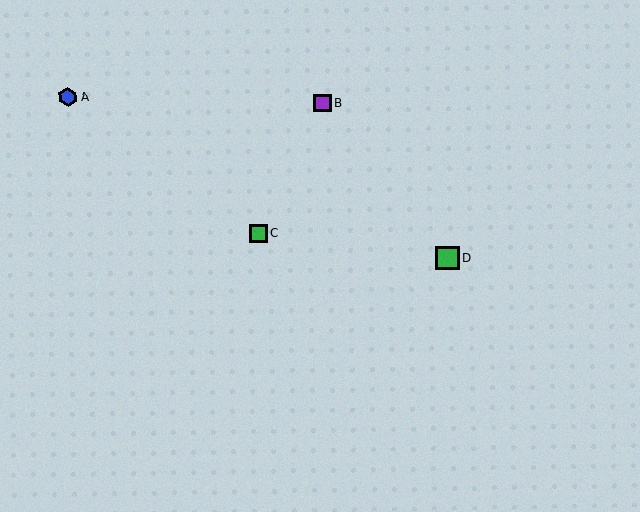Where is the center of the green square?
The center of the green square is at (258, 233).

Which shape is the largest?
The green square (labeled D) is the largest.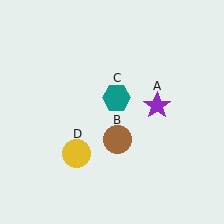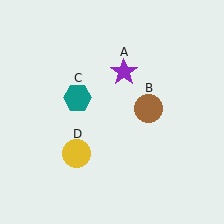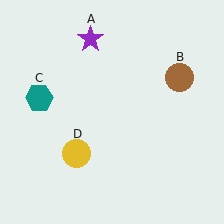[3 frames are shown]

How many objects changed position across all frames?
3 objects changed position: purple star (object A), brown circle (object B), teal hexagon (object C).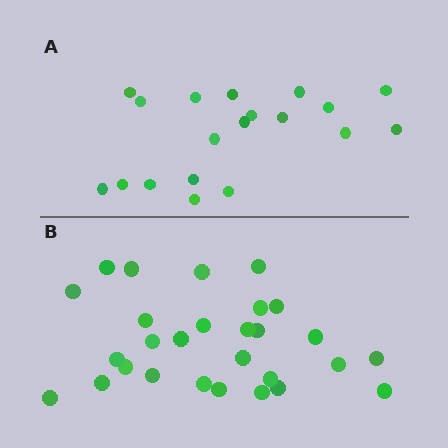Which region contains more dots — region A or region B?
Region B (the bottom region) has more dots.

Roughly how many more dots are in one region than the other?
Region B has roughly 8 or so more dots than region A.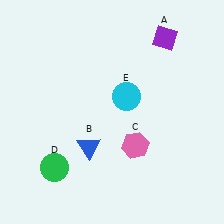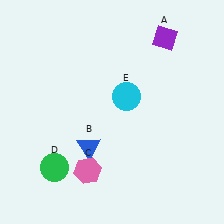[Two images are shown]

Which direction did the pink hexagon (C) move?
The pink hexagon (C) moved left.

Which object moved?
The pink hexagon (C) moved left.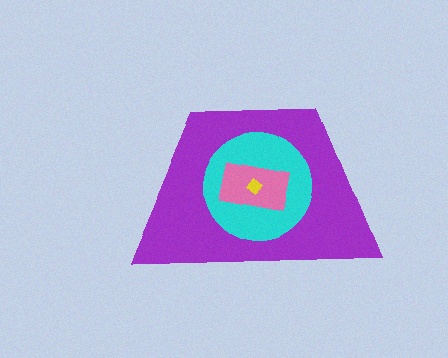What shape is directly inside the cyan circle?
The pink rectangle.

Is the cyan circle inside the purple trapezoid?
Yes.